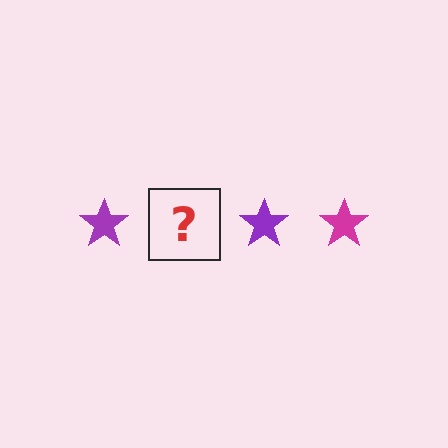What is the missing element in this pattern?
The missing element is a magenta star.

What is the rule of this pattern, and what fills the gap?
The rule is that the pattern cycles through purple, magenta stars. The gap should be filled with a magenta star.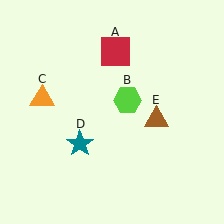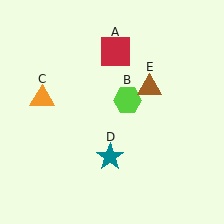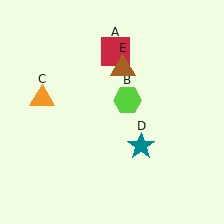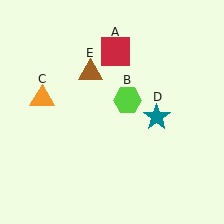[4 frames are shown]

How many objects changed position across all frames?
2 objects changed position: teal star (object D), brown triangle (object E).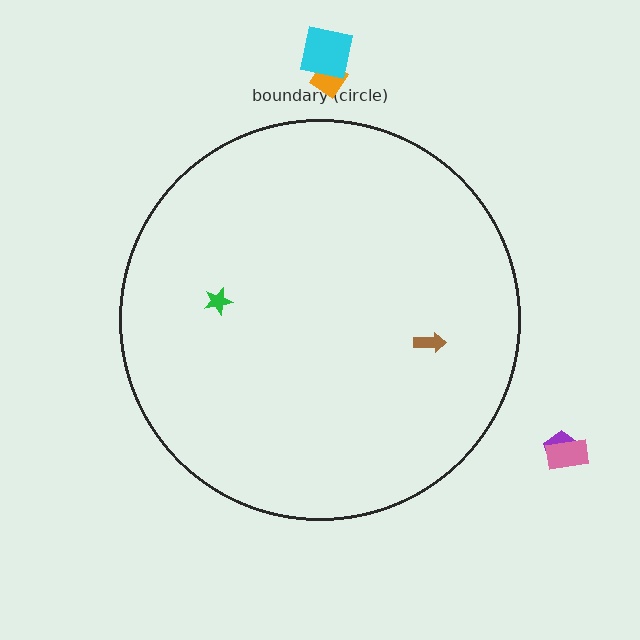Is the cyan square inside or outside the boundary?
Outside.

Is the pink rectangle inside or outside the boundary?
Outside.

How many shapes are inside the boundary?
2 inside, 4 outside.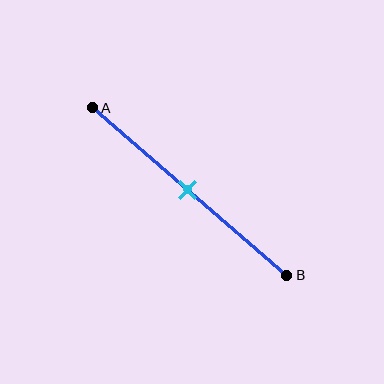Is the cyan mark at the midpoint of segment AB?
Yes, the mark is approximately at the midpoint.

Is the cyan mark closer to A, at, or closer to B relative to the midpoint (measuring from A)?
The cyan mark is approximately at the midpoint of segment AB.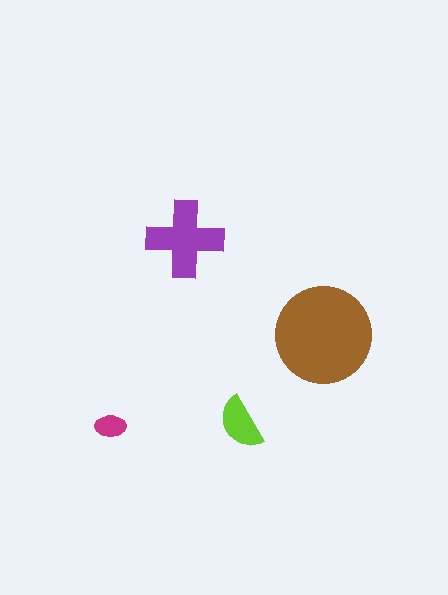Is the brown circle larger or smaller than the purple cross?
Larger.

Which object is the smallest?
The magenta ellipse.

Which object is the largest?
The brown circle.